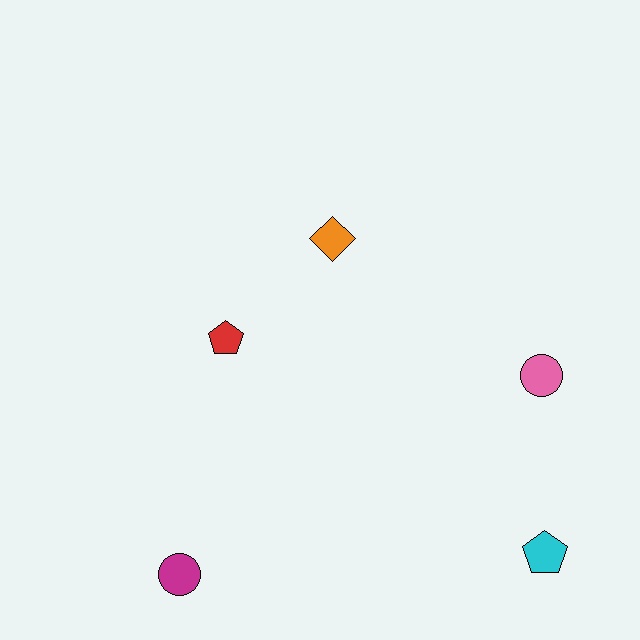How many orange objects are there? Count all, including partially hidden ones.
There is 1 orange object.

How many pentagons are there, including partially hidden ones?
There are 2 pentagons.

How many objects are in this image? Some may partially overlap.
There are 5 objects.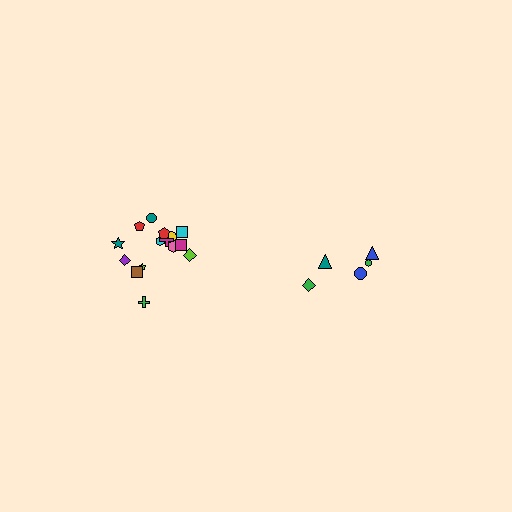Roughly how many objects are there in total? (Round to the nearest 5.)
Roughly 20 objects in total.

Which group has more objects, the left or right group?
The left group.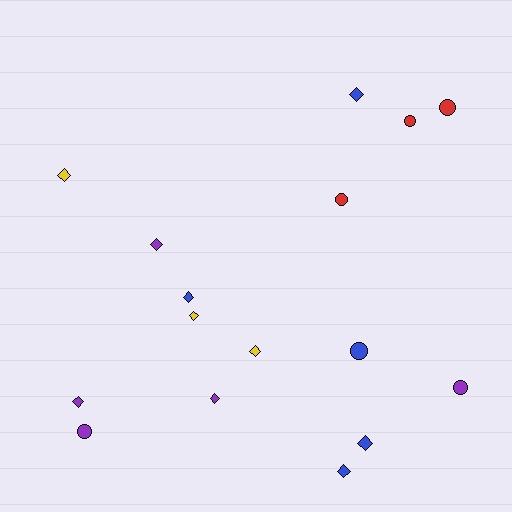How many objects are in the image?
There are 16 objects.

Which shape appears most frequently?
Diamond, with 10 objects.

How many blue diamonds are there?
There are 4 blue diamonds.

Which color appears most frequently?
Purple, with 5 objects.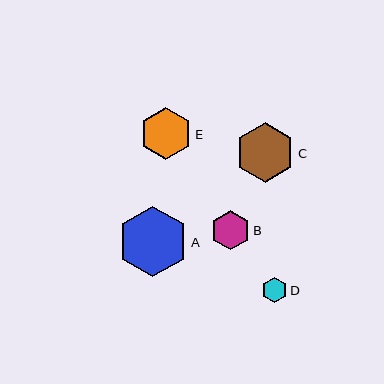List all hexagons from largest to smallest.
From largest to smallest: A, C, E, B, D.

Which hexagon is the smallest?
Hexagon D is the smallest with a size of approximately 26 pixels.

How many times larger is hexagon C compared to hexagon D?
Hexagon C is approximately 2.3 times the size of hexagon D.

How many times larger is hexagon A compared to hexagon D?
Hexagon A is approximately 2.7 times the size of hexagon D.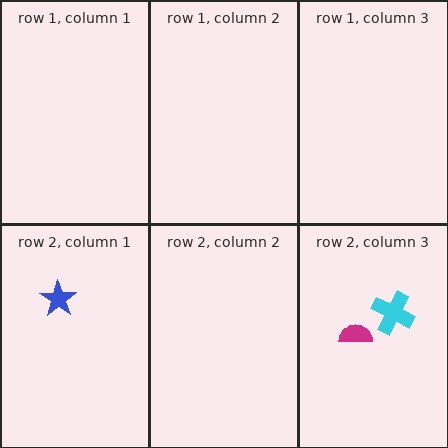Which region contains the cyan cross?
The row 2, column 3 region.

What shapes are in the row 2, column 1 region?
The blue star.